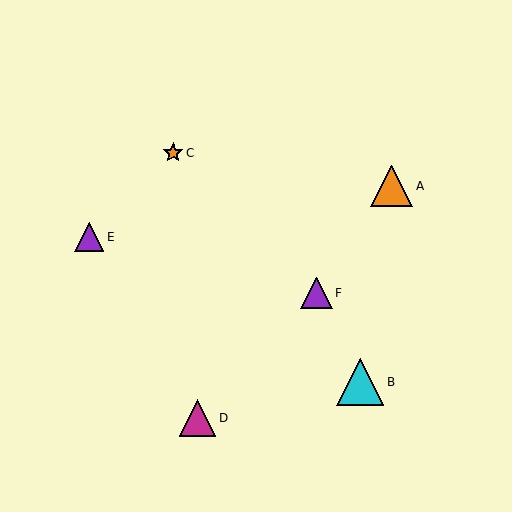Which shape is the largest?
The cyan triangle (labeled B) is the largest.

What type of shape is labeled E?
Shape E is a purple triangle.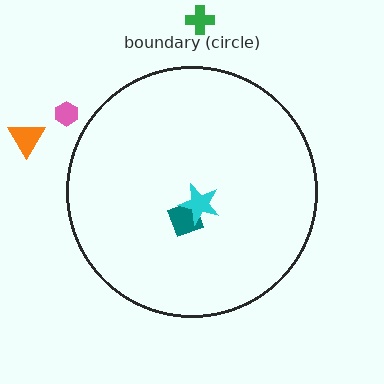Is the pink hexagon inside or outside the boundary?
Outside.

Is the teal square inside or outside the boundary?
Inside.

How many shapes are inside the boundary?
2 inside, 3 outside.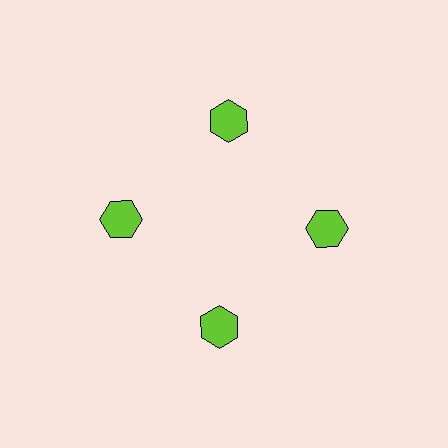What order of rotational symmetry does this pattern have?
This pattern has 4-fold rotational symmetry.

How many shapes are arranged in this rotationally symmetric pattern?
There are 4 shapes, arranged in 4 groups of 1.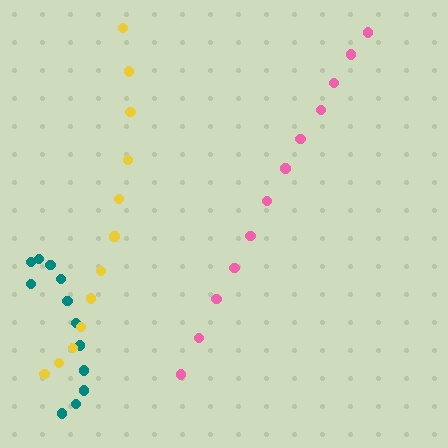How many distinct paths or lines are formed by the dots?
There are 3 distinct paths.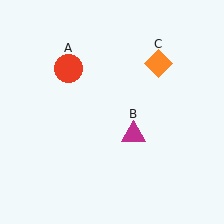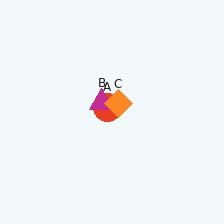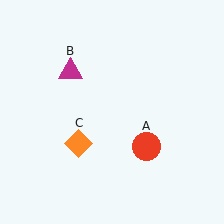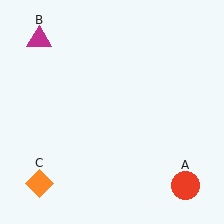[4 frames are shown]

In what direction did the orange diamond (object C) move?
The orange diamond (object C) moved down and to the left.